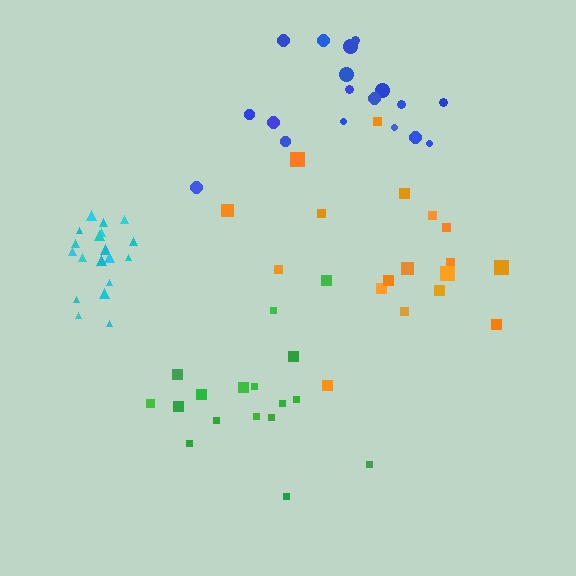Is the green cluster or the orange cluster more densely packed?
Orange.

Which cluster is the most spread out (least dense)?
Green.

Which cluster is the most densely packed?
Cyan.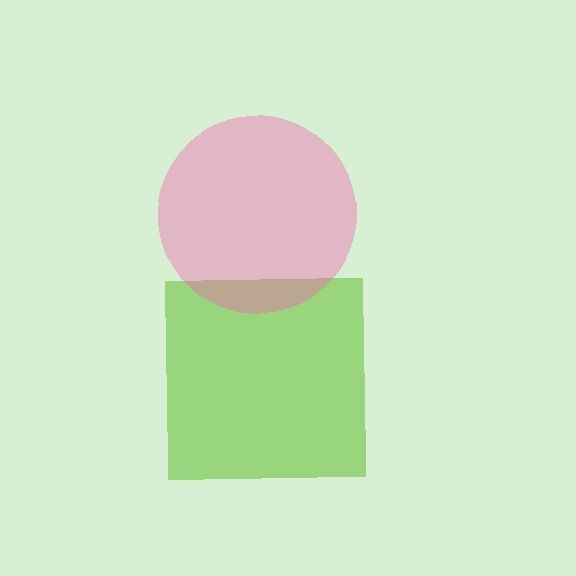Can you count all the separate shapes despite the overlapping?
Yes, there are 2 separate shapes.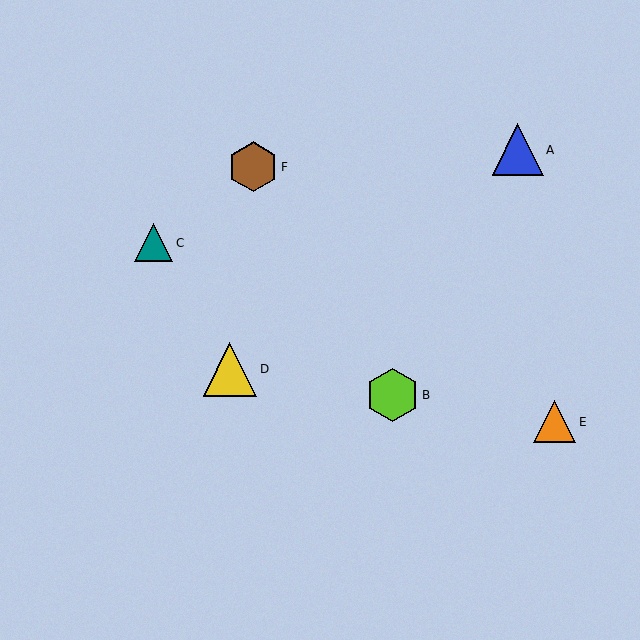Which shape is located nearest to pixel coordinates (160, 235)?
The teal triangle (labeled C) at (154, 243) is nearest to that location.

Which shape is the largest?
The yellow triangle (labeled D) is the largest.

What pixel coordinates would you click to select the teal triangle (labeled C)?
Click at (154, 243) to select the teal triangle C.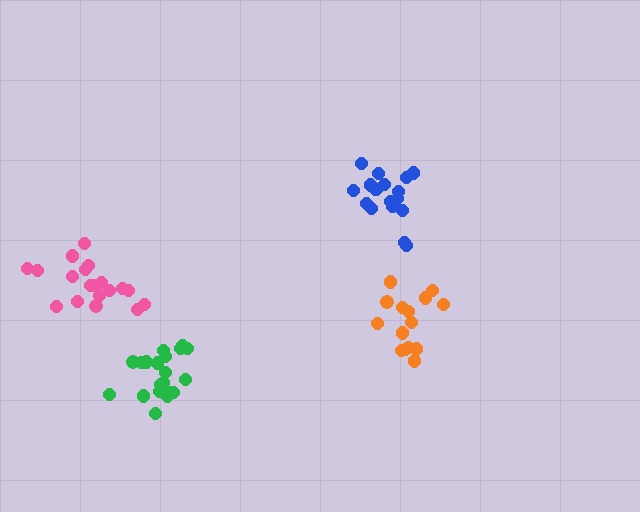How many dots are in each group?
Group 1: 15 dots, Group 2: 20 dots, Group 3: 19 dots, Group 4: 17 dots (71 total).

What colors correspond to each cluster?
The clusters are colored: orange, green, pink, blue.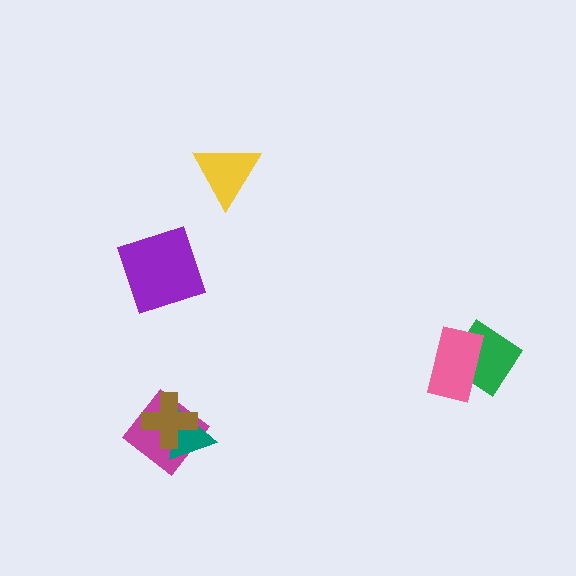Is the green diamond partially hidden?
Yes, it is partially covered by another shape.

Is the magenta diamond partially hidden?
Yes, it is partially covered by another shape.